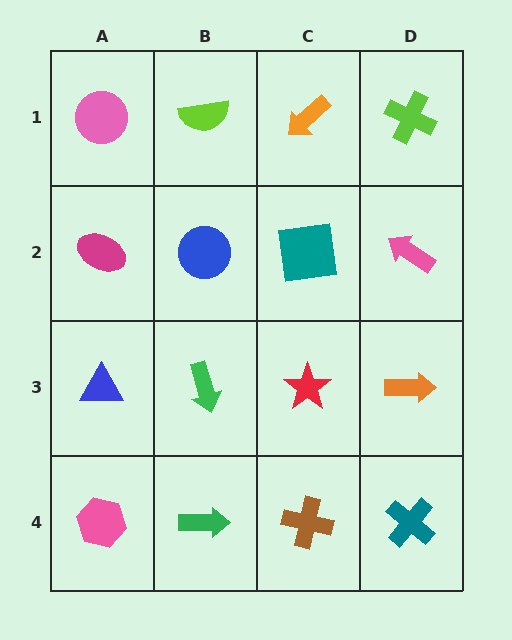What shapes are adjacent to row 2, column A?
A pink circle (row 1, column A), a blue triangle (row 3, column A), a blue circle (row 2, column B).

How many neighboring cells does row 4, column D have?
2.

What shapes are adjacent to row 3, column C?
A teal square (row 2, column C), a brown cross (row 4, column C), a green arrow (row 3, column B), an orange arrow (row 3, column D).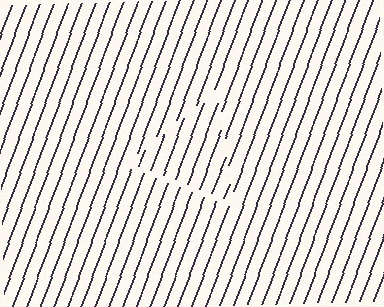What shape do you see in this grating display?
An illusory triangle. The interior of the shape contains the same grating, shifted by half a period — the contour is defined by the phase discontinuity where line-ends from the inner and outer gratings abut.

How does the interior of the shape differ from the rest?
The interior of the shape contains the same grating, shifted by half a period — the contour is defined by the phase discontinuity where line-ends from the inner and outer gratings abut.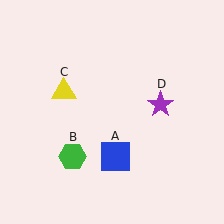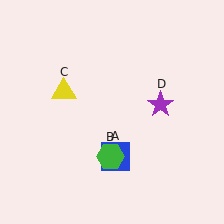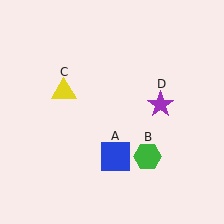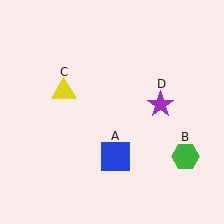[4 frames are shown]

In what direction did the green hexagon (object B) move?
The green hexagon (object B) moved right.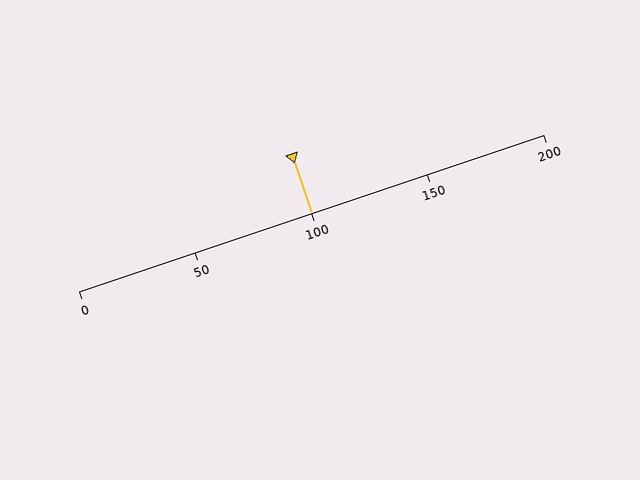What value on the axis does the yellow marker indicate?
The marker indicates approximately 100.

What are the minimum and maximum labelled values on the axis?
The axis runs from 0 to 200.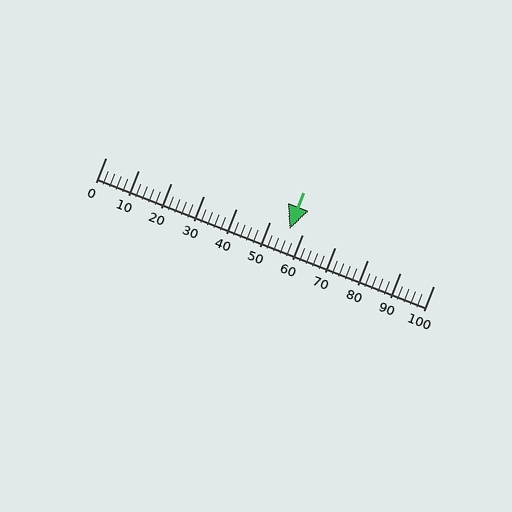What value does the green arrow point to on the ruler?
The green arrow points to approximately 56.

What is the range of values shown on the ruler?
The ruler shows values from 0 to 100.